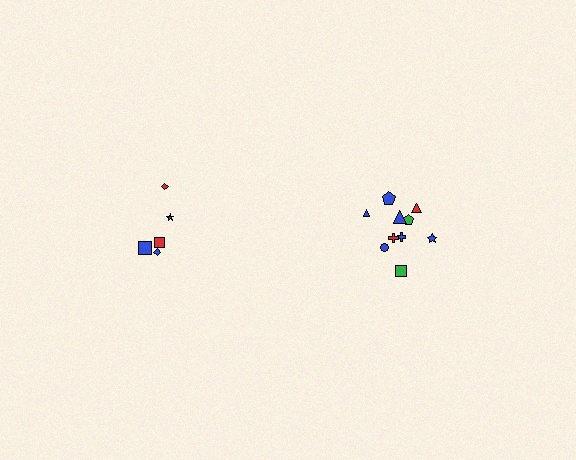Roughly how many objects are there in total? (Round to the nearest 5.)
Roughly 15 objects in total.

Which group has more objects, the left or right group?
The right group.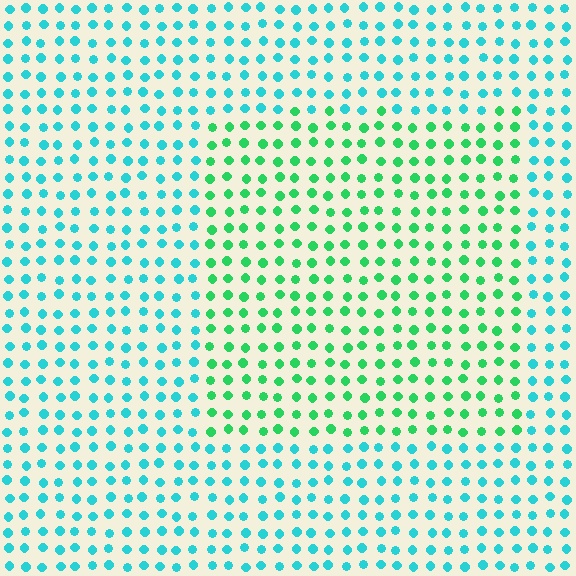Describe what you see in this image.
The image is filled with small cyan elements in a uniform arrangement. A rectangle-shaped region is visible where the elements are tinted to a slightly different hue, forming a subtle color boundary.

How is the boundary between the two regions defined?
The boundary is defined purely by a slight shift in hue (about 42 degrees). Spacing, size, and orientation are identical on both sides.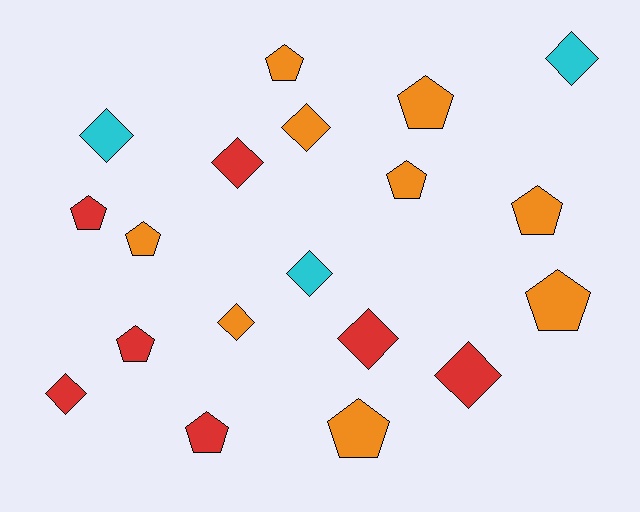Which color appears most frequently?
Orange, with 9 objects.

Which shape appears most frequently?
Pentagon, with 10 objects.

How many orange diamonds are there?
There are 2 orange diamonds.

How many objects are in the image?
There are 19 objects.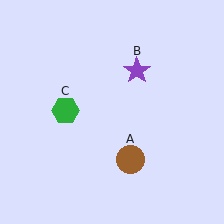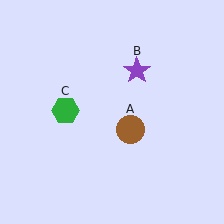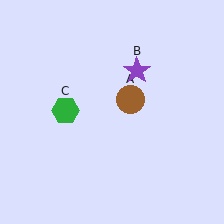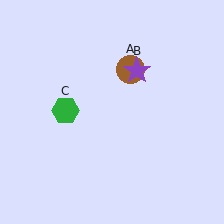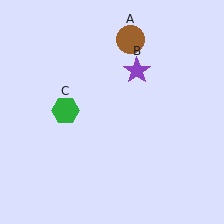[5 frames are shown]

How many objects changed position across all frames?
1 object changed position: brown circle (object A).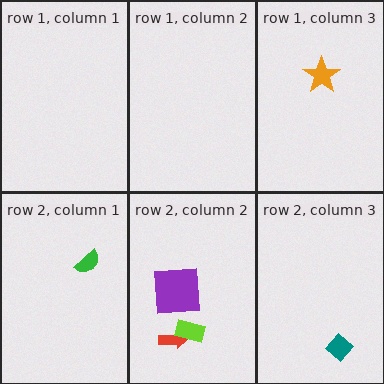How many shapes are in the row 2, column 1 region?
1.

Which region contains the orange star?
The row 1, column 3 region.